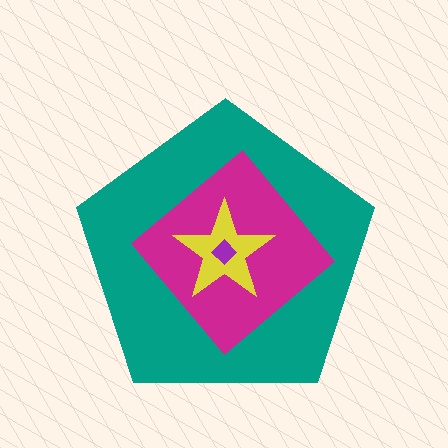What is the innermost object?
The purple diamond.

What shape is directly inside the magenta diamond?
The yellow star.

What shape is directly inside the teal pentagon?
The magenta diamond.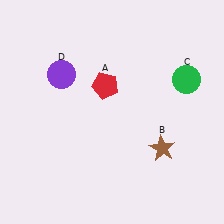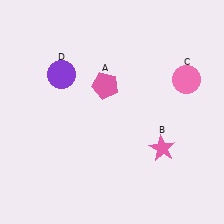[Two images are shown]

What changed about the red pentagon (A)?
In Image 1, A is red. In Image 2, it changed to pink.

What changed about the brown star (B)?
In Image 1, B is brown. In Image 2, it changed to pink.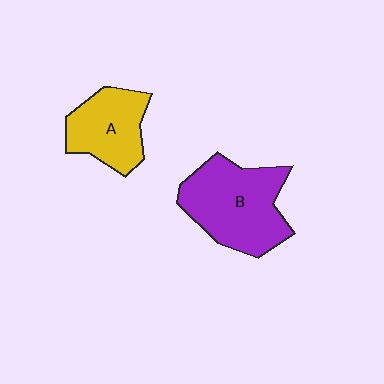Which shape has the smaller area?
Shape A (yellow).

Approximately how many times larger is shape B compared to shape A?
Approximately 1.5 times.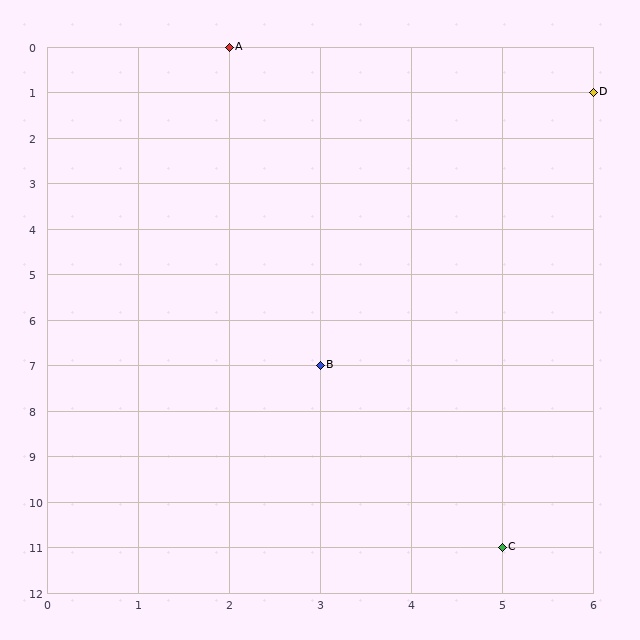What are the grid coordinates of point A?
Point A is at grid coordinates (2, 0).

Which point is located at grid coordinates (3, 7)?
Point B is at (3, 7).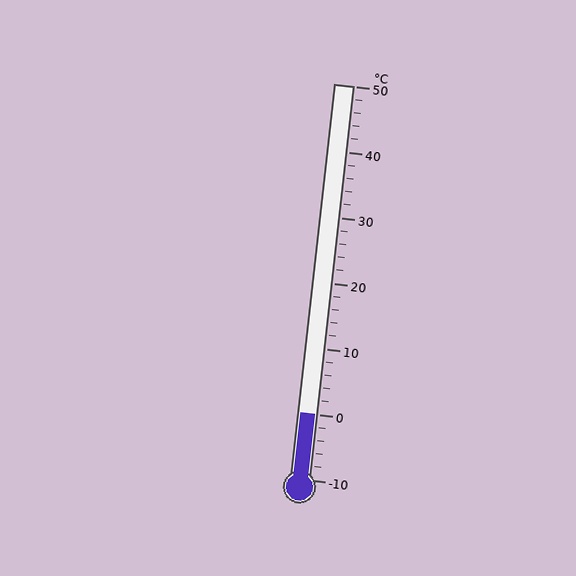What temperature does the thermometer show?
The thermometer shows approximately 0°C.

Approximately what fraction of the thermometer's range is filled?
The thermometer is filled to approximately 15% of its range.